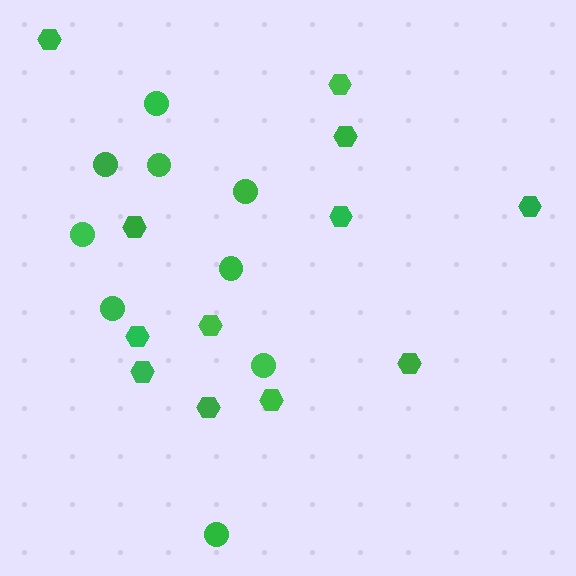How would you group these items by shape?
There are 2 groups: one group of circles (9) and one group of hexagons (12).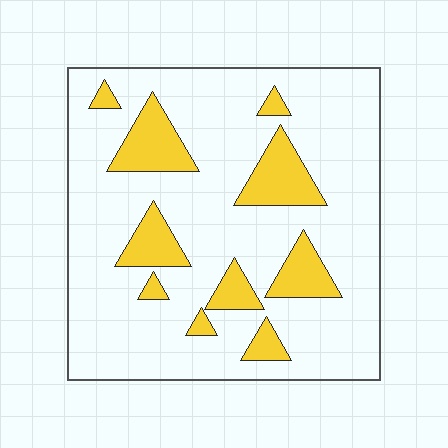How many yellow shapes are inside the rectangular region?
10.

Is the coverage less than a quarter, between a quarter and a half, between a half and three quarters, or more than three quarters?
Less than a quarter.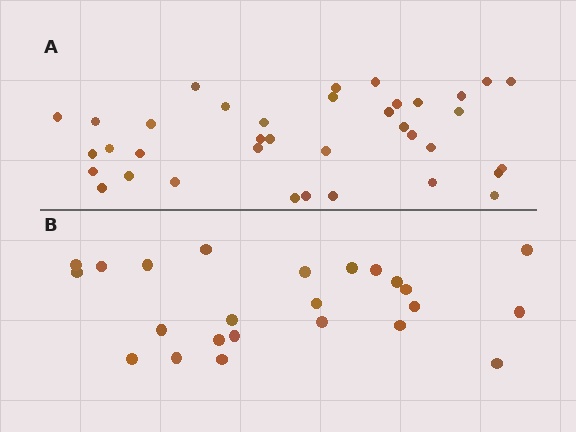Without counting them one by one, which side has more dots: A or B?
Region A (the top region) has more dots.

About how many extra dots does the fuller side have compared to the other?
Region A has approximately 15 more dots than region B.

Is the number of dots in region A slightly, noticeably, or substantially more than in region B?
Region A has substantially more. The ratio is roughly 1.5 to 1.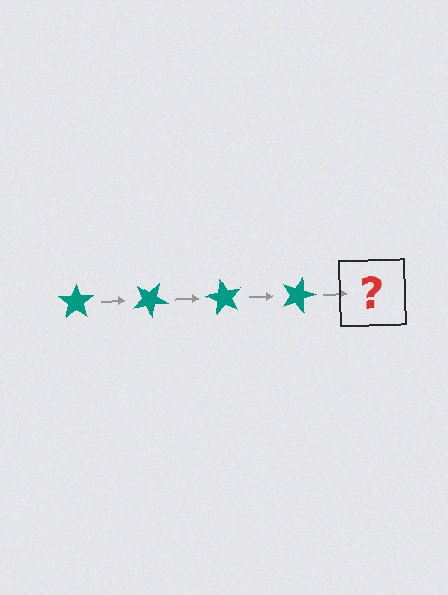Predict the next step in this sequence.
The next step is a teal star rotated 120 degrees.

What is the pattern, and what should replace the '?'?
The pattern is that the star rotates 30 degrees each step. The '?' should be a teal star rotated 120 degrees.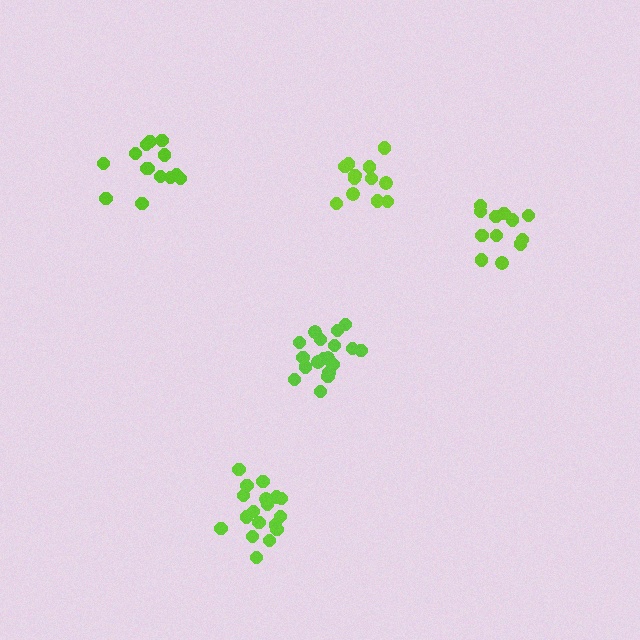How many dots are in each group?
Group 1: 18 dots, Group 2: 18 dots, Group 3: 12 dots, Group 4: 12 dots, Group 5: 14 dots (74 total).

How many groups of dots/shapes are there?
There are 5 groups.